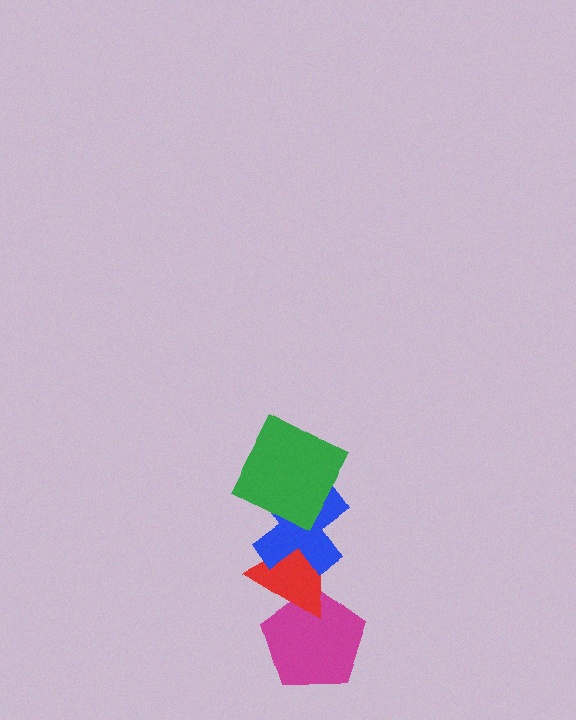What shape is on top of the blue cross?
The green square is on top of the blue cross.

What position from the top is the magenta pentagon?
The magenta pentagon is 4th from the top.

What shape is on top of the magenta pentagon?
The red triangle is on top of the magenta pentagon.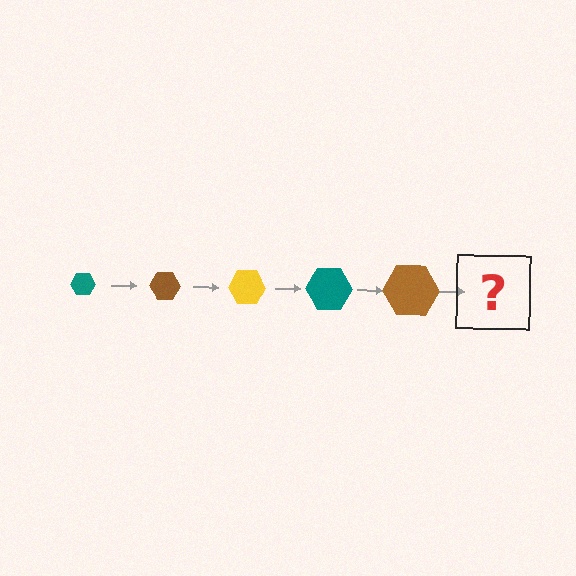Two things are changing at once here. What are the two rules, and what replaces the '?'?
The two rules are that the hexagon grows larger each step and the color cycles through teal, brown, and yellow. The '?' should be a yellow hexagon, larger than the previous one.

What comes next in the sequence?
The next element should be a yellow hexagon, larger than the previous one.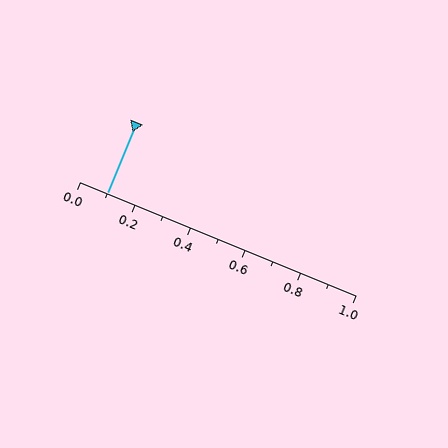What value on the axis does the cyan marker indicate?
The marker indicates approximately 0.1.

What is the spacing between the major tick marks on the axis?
The major ticks are spaced 0.2 apart.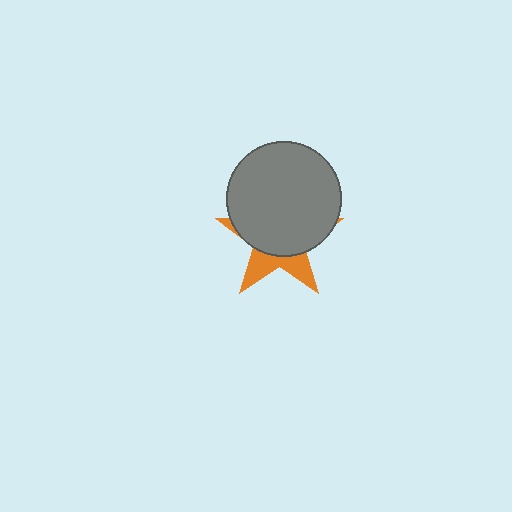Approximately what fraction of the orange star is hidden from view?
Roughly 68% of the orange star is hidden behind the gray circle.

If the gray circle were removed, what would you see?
You would see the complete orange star.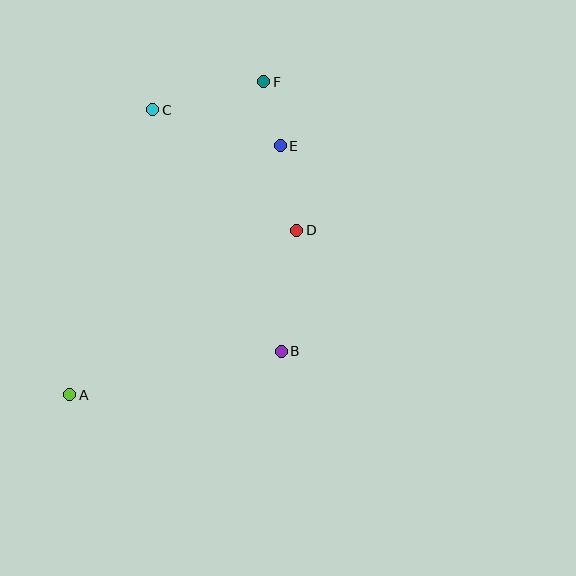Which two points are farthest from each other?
Points A and F are farthest from each other.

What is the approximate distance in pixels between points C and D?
The distance between C and D is approximately 188 pixels.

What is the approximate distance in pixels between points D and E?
The distance between D and E is approximately 86 pixels.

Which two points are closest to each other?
Points E and F are closest to each other.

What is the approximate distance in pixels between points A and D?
The distance between A and D is approximately 280 pixels.